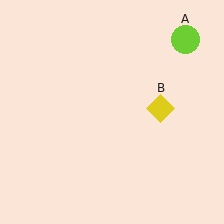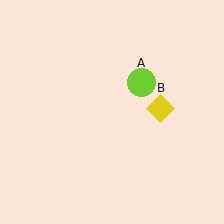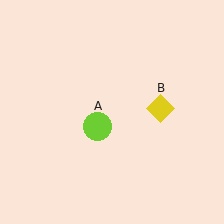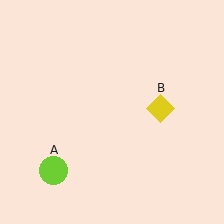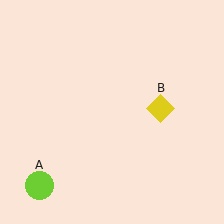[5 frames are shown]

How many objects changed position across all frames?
1 object changed position: lime circle (object A).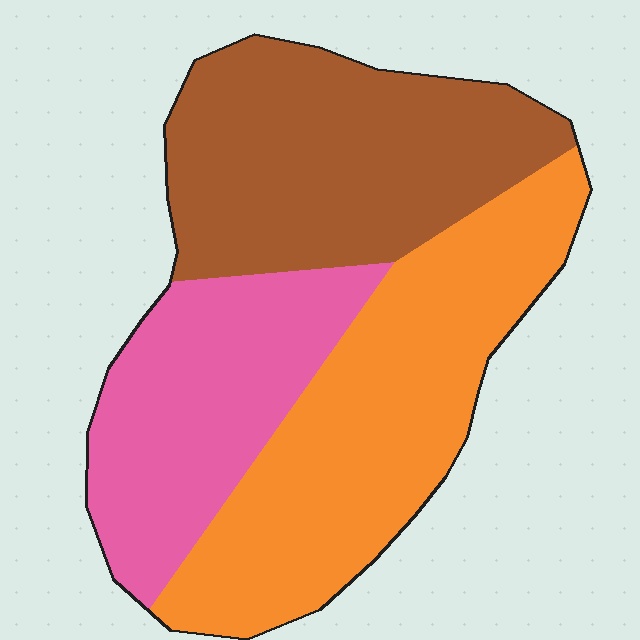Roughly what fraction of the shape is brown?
Brown takes up between a quarter and a half of the shape.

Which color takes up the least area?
Pink, at roughly 25%.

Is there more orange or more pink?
Orange.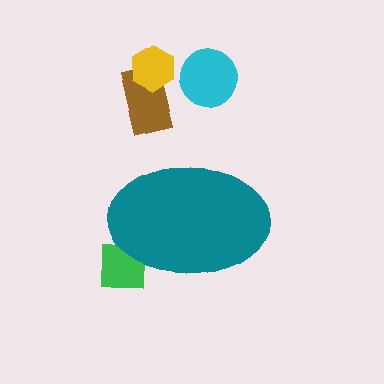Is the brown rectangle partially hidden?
No, the brown rectangle is fully visible.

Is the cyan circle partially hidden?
No, the cyan circle is fully visible.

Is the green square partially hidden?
Yes, the green square is partially hidden behind the teal ellipse.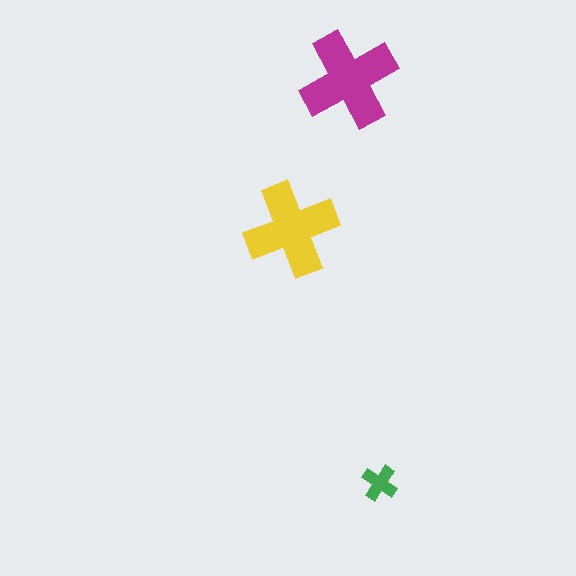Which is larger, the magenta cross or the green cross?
The magenta one.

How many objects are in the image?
There are 3 objects in the image.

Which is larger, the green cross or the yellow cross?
The yellow one.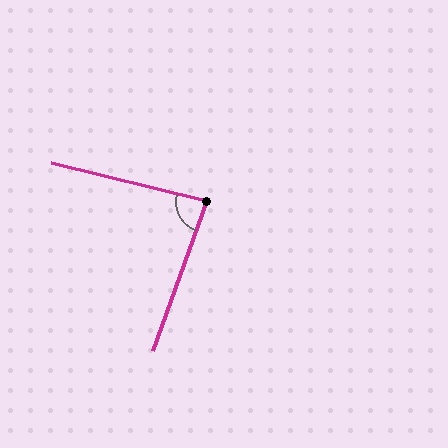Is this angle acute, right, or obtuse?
It is acute.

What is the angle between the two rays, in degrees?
Approximately 84 degrees.